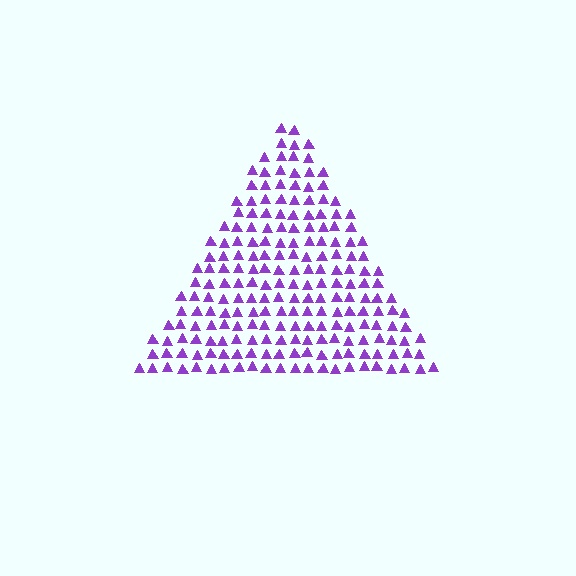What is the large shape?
The large shape is a triangle.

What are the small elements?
The small elements are triangles.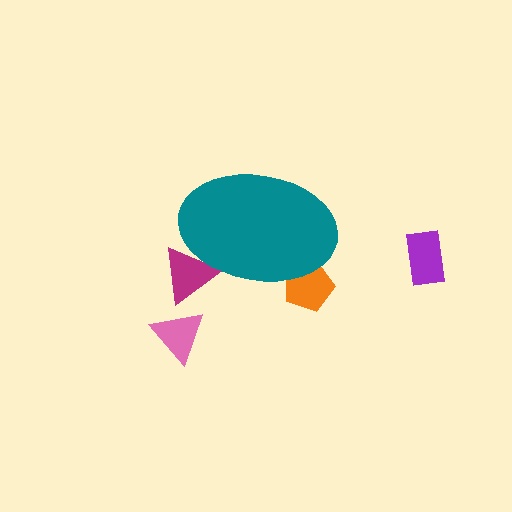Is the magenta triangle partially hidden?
Yes, the magenta triangle is partially hidden behind the teal ellipse.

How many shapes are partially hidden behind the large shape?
2 shapes are partially hidden.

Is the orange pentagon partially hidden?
Yes, the orange pentagon is partially hidden behind the teal ellipse.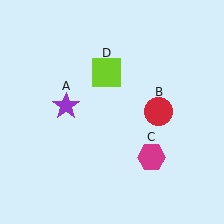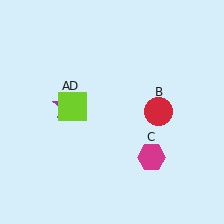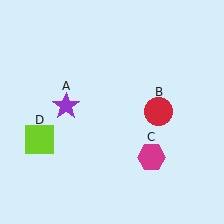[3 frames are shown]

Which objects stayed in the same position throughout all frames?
Purple star (object A) and red circle (object B) and magenta hexagon (object C) remained stationary.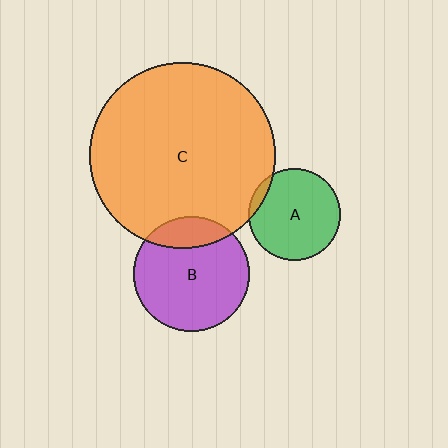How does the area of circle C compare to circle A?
Approximately 4.1 times.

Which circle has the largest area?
Circle C (orange).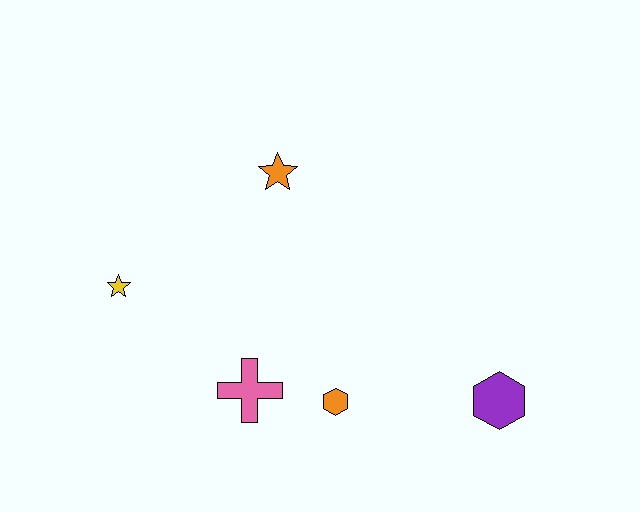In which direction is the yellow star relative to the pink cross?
The yellow star is to the left of the pink cross.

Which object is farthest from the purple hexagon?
The yellow star is farthest from the purple hexagon.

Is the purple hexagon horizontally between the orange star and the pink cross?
No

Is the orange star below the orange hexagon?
No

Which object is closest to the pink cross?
The orange hexagon is closest to the pink cross.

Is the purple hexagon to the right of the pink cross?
Yes